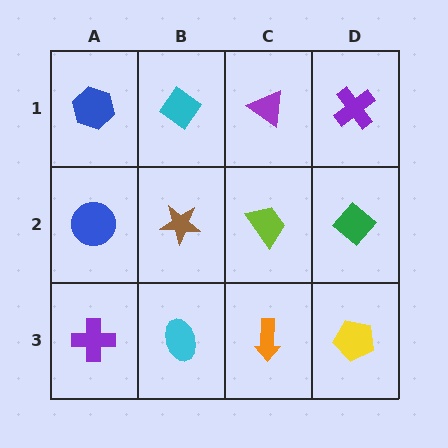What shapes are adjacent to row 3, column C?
A lime trapezoid (row 2, column C), a cyan ellipse (row 3, column B), a yellow pentagon (row 3, column D).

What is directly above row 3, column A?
A blue circle.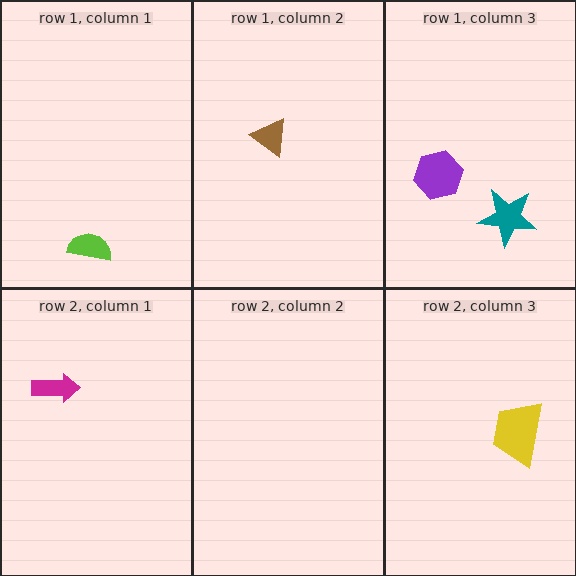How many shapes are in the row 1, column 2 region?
1.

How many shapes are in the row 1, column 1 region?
1.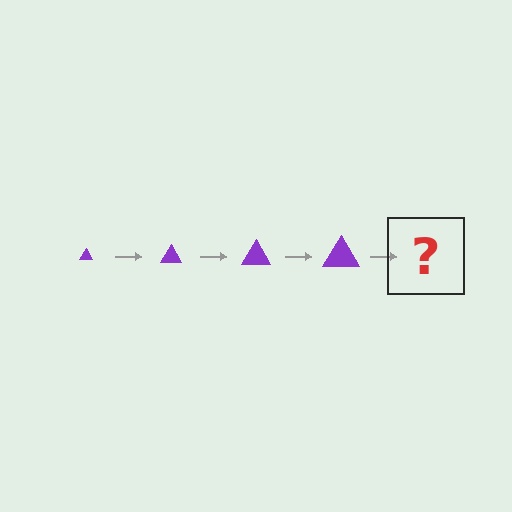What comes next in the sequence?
The next element should be a purple triangle, larger than the previous one.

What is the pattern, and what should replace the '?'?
The pattern is that the triangle gets progressively larger each step. The '?' should be a purple triangle, larger than the previous one.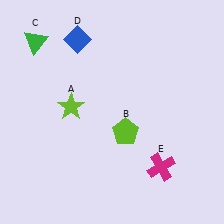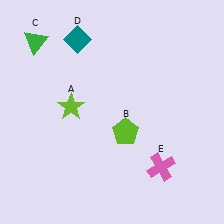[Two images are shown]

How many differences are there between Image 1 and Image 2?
There are 2 differences between the two images.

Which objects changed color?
D changed from blue to teal. E changed from magenta to pink.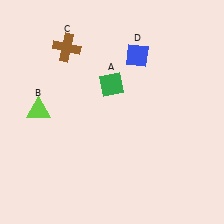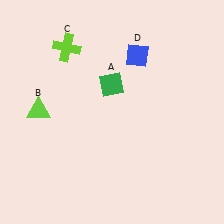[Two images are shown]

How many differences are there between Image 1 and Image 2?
There is 1 difference between the two images.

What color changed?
The cross (C) changed from brown in Image 1 to lime in Image 2.